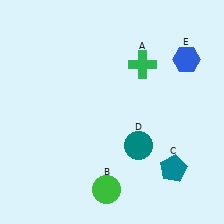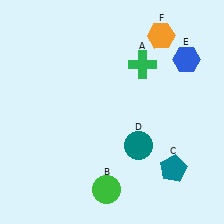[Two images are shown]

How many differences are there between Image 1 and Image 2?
There is 1 difference between the two images.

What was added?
An orange hexagon (F) was added in Image 2.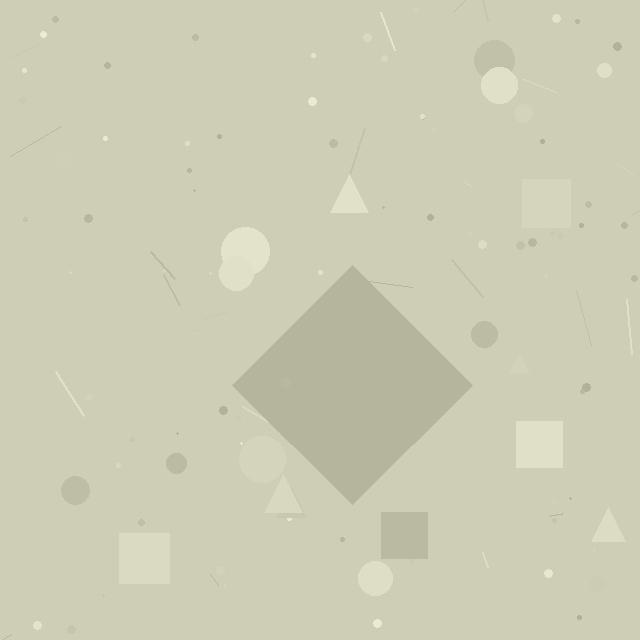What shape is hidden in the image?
A diamond is hidden in the image.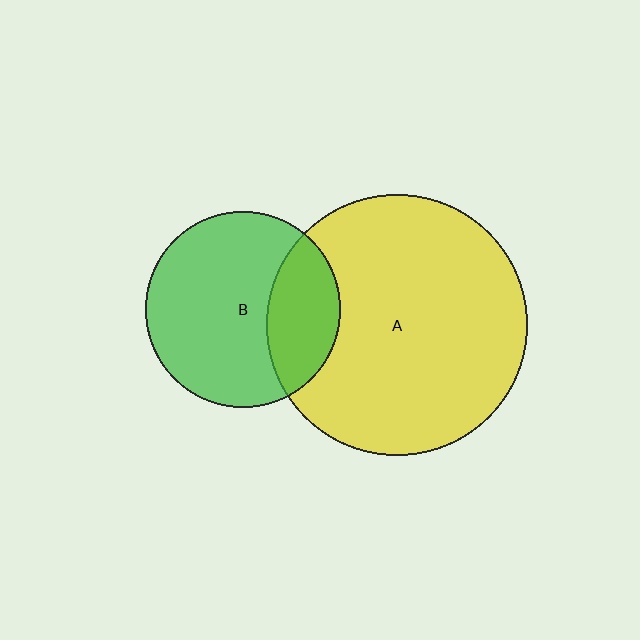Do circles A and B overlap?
Yes.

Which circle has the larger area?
Circle A (yellow).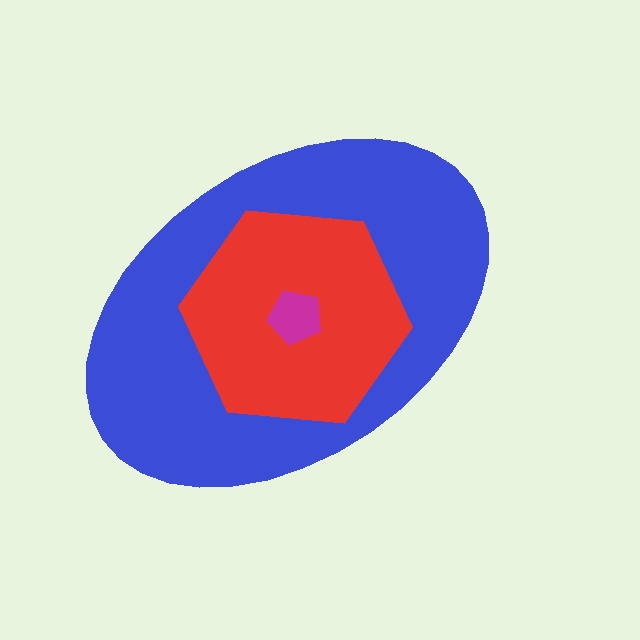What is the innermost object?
The magenta pentagon.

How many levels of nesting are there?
3.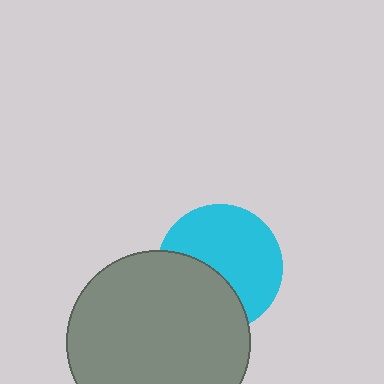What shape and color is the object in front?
The object in front is a gray circle.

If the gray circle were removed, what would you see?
You would see the complete cyan circle.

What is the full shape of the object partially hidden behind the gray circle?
The partially hidden object is a cyan circle.